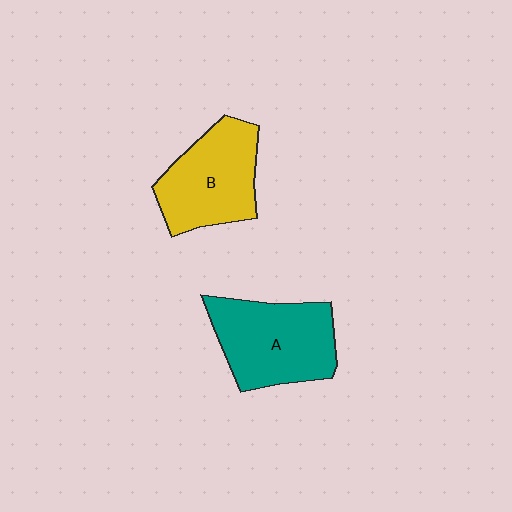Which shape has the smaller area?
Shape B (yellow).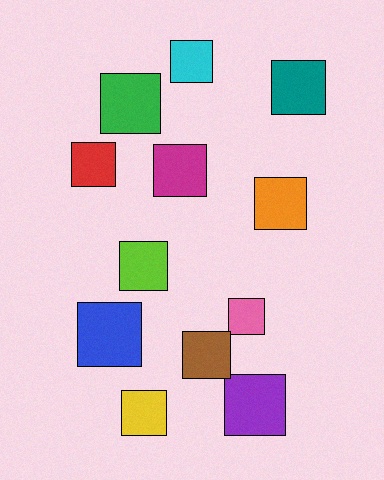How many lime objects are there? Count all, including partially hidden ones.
There is 1 lime object.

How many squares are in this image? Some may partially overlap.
There are 12 squares.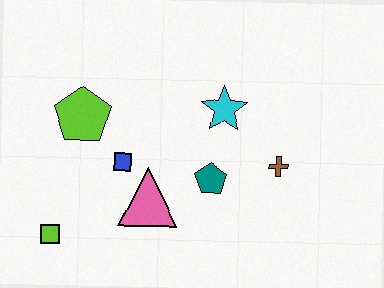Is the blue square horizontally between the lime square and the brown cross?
Yes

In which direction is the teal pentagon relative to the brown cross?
The teal pentagon is to the left of the brown cross.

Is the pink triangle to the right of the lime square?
Yes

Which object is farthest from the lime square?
The brown cross is farthest from the lime square.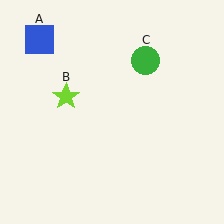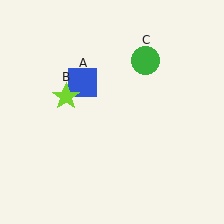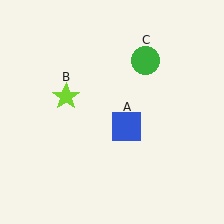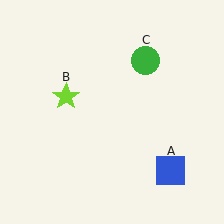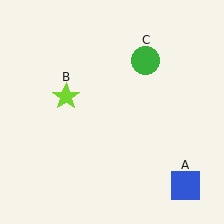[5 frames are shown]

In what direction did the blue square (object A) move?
The blue square (object A) moved down and to the right.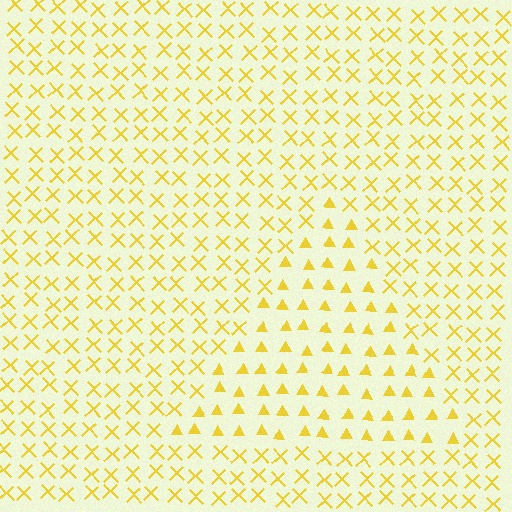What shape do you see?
I see a triangle.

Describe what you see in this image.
The image is filled with small yellow elements arranged in a uniform grid. A triangle-shaped region contains triangles, while the surrounding area contains X marks. The boundary is defined purely by the change in element shape.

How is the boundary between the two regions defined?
The boundary is defined by a change in element shape: triangles inside vs. X marks outside. All elements share the same color and spacing.